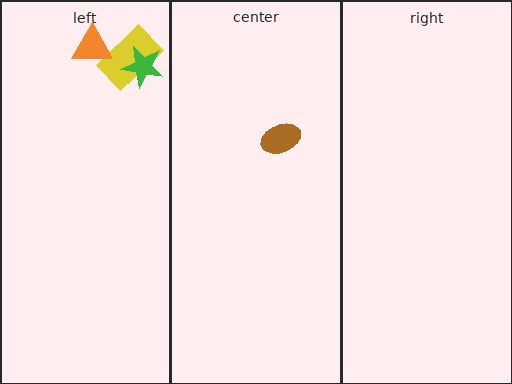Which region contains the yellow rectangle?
The left region.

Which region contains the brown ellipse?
The center region.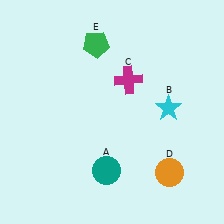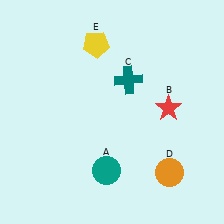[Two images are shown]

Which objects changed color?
B changed from cyan to red. C changed from magenta to teal. E changed from green to yellow.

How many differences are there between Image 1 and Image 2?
There are 3 differences between the two images.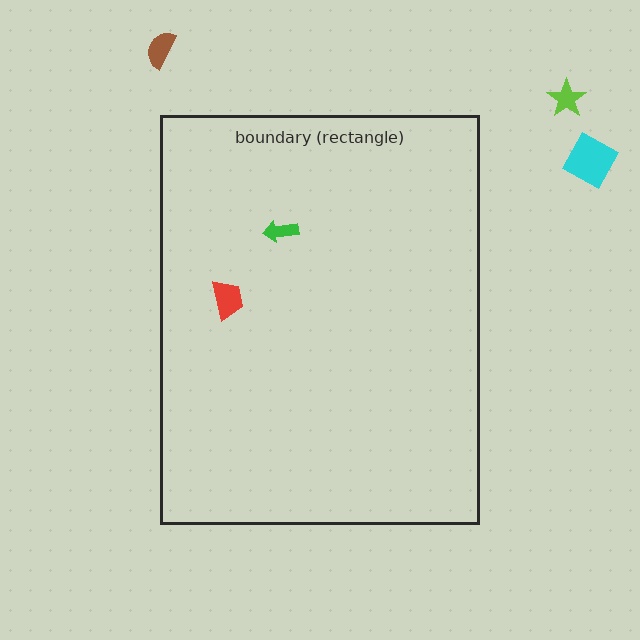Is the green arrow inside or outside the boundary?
Inside.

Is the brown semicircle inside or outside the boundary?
Outside.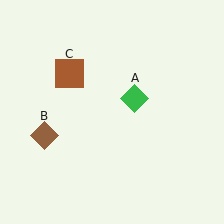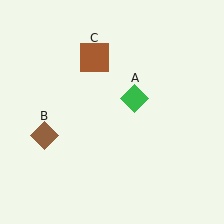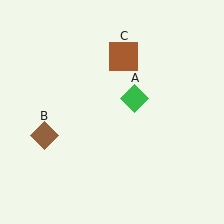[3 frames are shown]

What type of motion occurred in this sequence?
The brown square (object C) rotated clockwise around the center of the scene.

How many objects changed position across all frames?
1 object changed position: brown square (object C).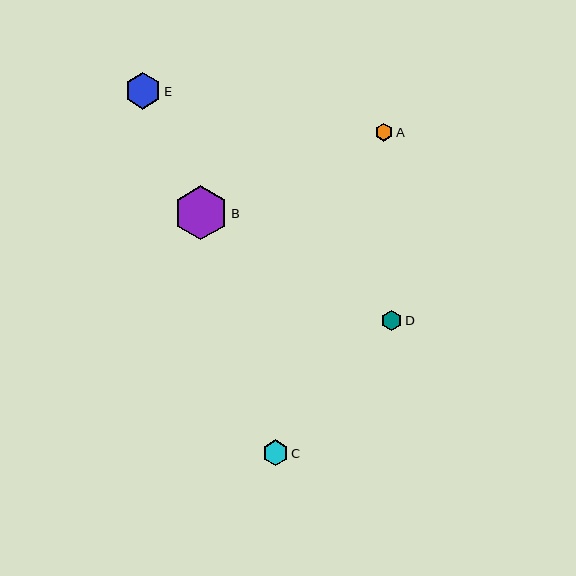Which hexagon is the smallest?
Hexagon A is the smallest with a size of approximately 18 pixels.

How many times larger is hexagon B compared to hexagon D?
Hexagon B is approximately 2.6 times the size of hexagon D.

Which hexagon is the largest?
Hexagon B is the largest with a size of approximately 54 pixels.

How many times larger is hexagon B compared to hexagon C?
Hexagon B is approximately 2.1 times the size of hexagon C.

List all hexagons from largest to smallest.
From largest to smallest: B, E, C, D, A.